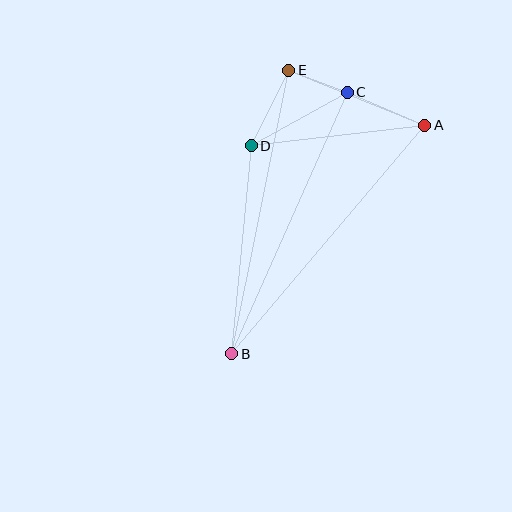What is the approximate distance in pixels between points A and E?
The distance between A and E is approximately 147 pixels.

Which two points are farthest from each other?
Points A and B are farthest from each other.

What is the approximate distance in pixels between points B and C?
The distance between B and C is approximately 286 pixels.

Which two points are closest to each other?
Points C and E are closest to each other.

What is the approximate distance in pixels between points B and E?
The distance between B and E is approximately 289 pixels.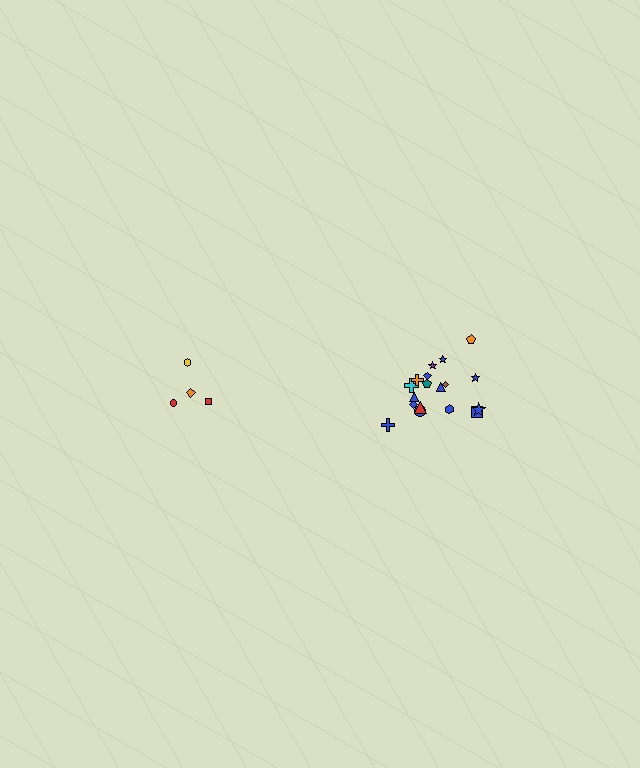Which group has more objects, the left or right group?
The right group.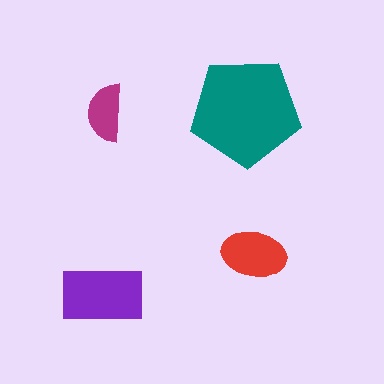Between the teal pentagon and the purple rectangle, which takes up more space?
The teal pentagon.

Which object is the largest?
The teal pentagon.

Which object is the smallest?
The magenta semicircle.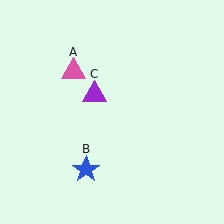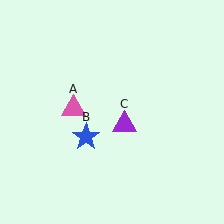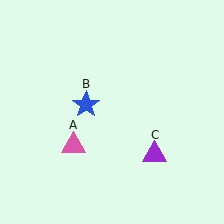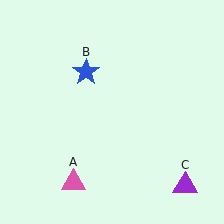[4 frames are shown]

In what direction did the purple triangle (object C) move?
The purple triangle (object C) moved down and to the right.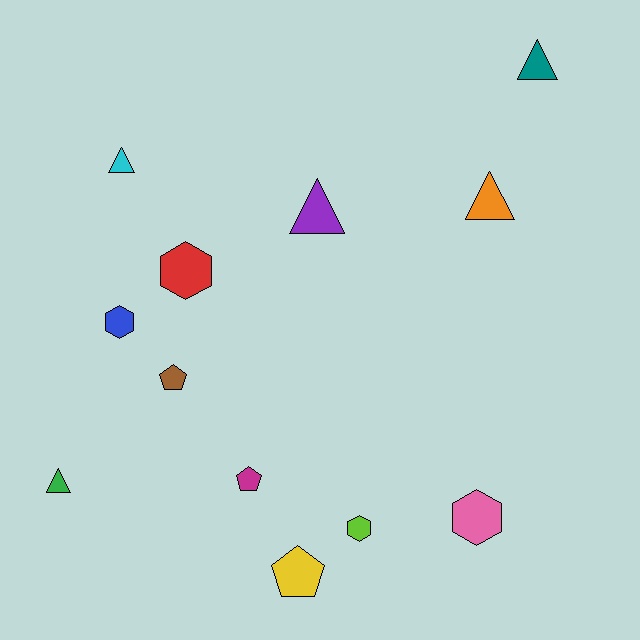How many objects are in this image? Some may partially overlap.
There are 12 objects.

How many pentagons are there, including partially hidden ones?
There are 3 pentagons.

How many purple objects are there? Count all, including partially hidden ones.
There is 1 purple object.